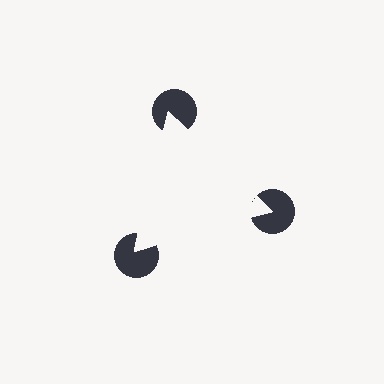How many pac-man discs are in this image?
There are 3 — one at each vertex of the illusory triangle.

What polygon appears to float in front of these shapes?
An illusory triangle — its edges are inferred from the aligned wedge cuts in the pac-man discs, not physically drawn.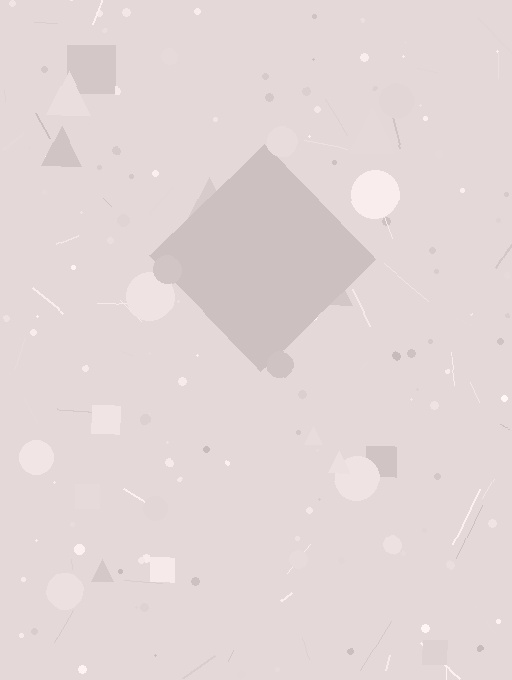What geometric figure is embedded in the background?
A diamond is embedded in the background.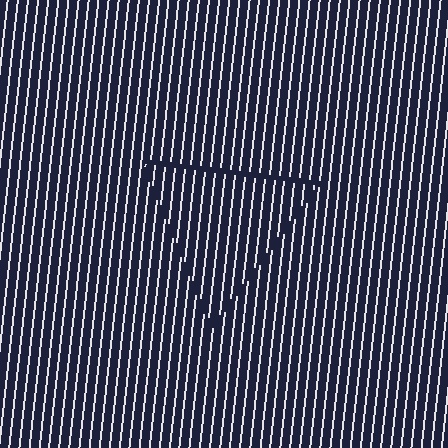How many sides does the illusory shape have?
3 sides — the line-ends trace a triangle.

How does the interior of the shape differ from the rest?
The interior of the shape contains the same grating, shifted by half a period — the contour is defined by the phase discontinuity where line-ends from the inner and outer gratings abut.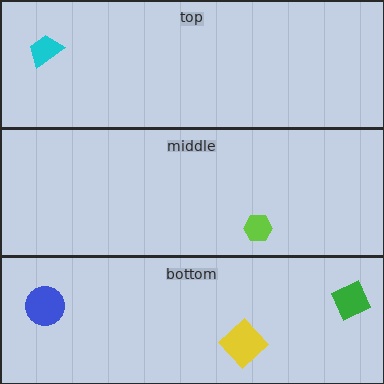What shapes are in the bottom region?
The yellow diamond, the blue circle, the green diamond.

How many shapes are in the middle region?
1.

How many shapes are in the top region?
1.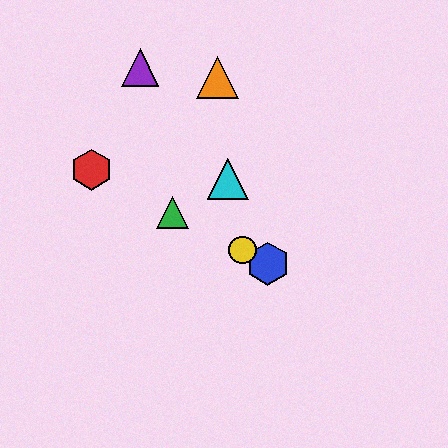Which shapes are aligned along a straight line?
The red hexagon, the blue hexagon, the green triangle, the yellow circle are aligned along a straight line.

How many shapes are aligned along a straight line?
4 shapes (the red hexagon, the blue hexagon, the green triangle, the yellow circle) are aligned along a straight line.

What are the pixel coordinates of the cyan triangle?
The cyan triangle is at (228, 179).